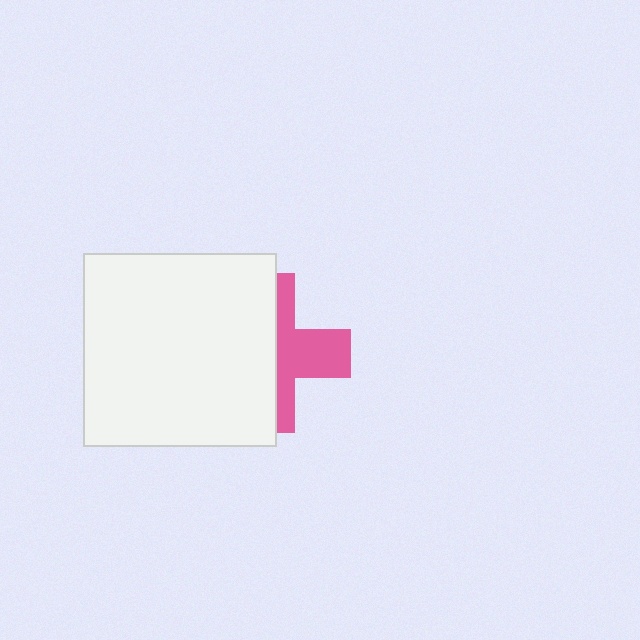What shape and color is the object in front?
The object in front is a white square.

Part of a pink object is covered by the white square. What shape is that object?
It is a cross.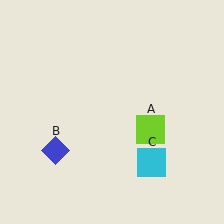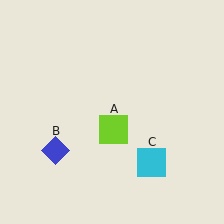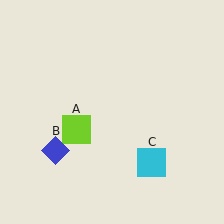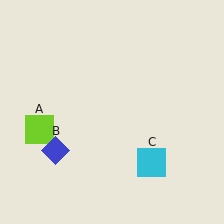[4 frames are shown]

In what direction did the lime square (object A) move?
The lime square (object A) moved left.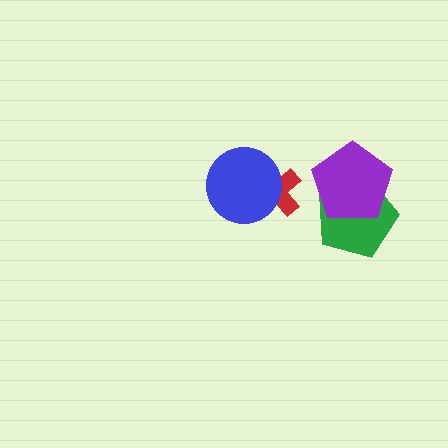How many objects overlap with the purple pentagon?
1 object overlaps with the purple pentagon.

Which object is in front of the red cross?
The blue circle is in front of the red cross.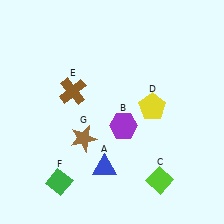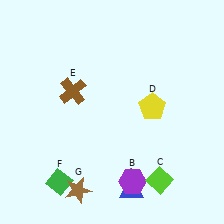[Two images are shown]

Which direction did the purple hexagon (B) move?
The purple hexagon (B) moved down.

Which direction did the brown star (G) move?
The brown star (G) moved down.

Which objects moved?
The objects that moved are: the blue triangle (A), the purple hexagon (B), the brown star (G).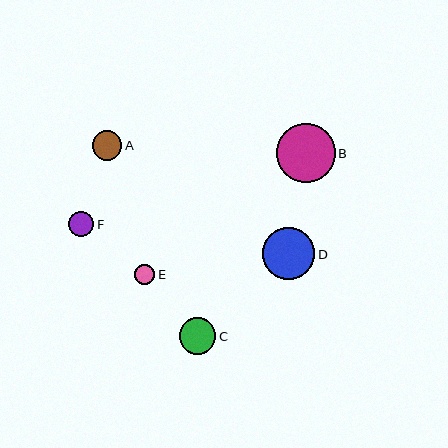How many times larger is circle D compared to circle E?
Circle D is approximately 2.6 times the size of circle E.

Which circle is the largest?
Circle B is the largest with a size of approximately 58 pixels.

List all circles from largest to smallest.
From largest to smallest: B, D, C, A, F, E.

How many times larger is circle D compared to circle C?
Circle D is approximately 1.4 times the size of circle C.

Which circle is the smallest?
Circle E is the smallest with a size of approximately 20 pixels.